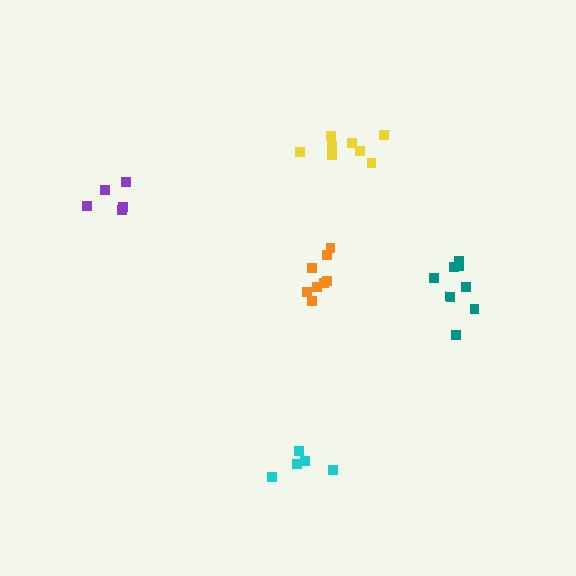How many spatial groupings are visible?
There are 5 spatial groupings.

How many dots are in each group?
Group 1: 8 dots, Group 2: 8 dots, Group 3: 5 dots, Group 4: 8 dots, Group 5: 5 dots (34 total).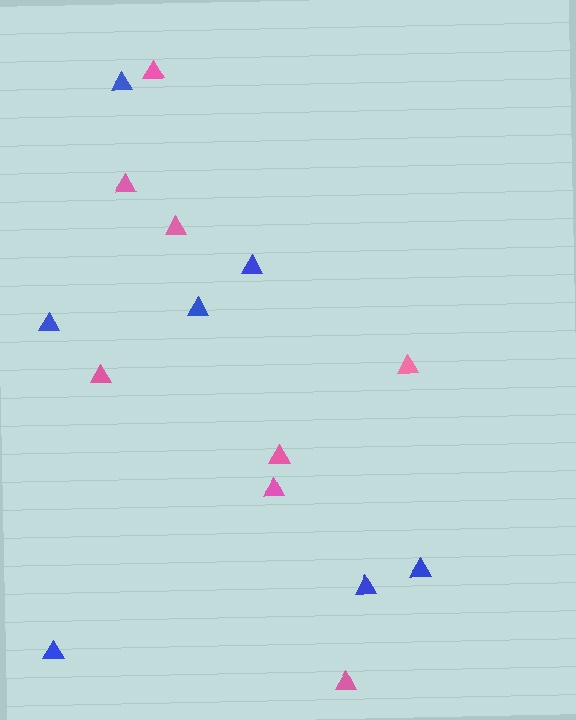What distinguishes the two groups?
There are 2 groups: one group of blue triangles (7) and one group of pink triangles (8).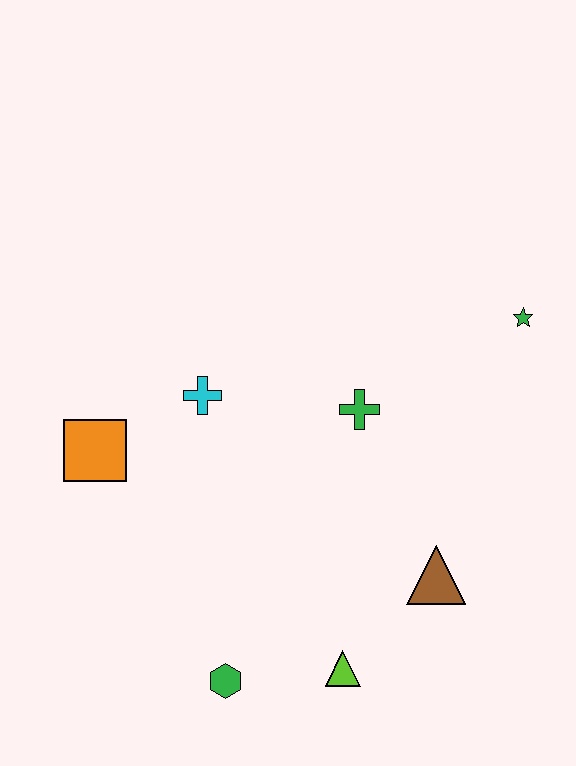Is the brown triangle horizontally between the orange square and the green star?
Yes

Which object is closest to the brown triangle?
The lime triangle is closest to the brown triangle.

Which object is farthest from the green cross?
The green hexagon is farthest from the green cross.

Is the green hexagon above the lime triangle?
No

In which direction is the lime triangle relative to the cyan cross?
The lime triangle is below the cyan cross.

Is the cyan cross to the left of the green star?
Yes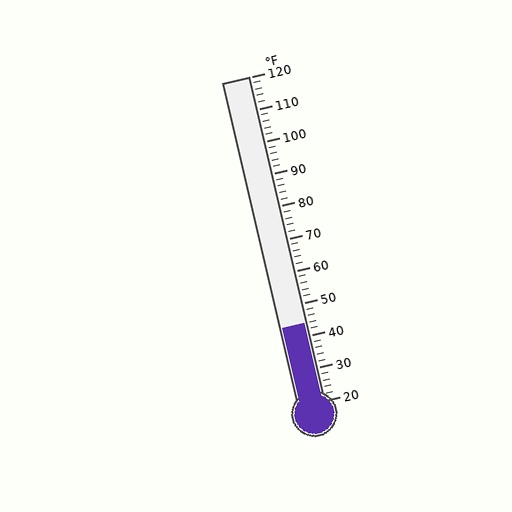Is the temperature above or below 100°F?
The temperature is below 100°F.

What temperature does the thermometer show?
The thermometer shows approximately 44°F.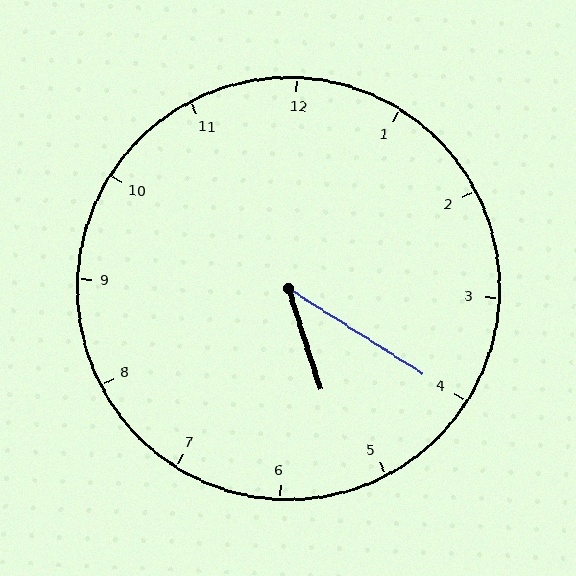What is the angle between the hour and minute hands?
Approximately 40 degrees.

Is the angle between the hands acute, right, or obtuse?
It is acute.